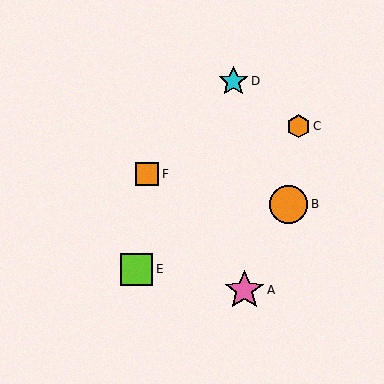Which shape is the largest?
The pink star (labeled A) is the largest.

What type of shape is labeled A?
Shape A is a pink star.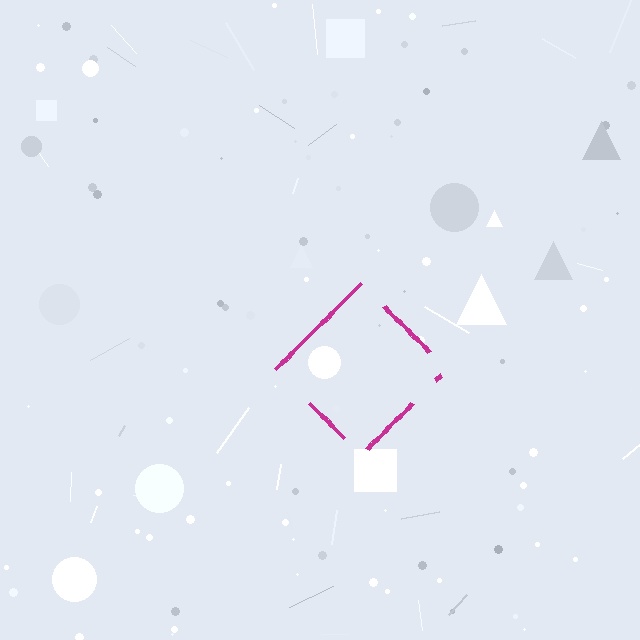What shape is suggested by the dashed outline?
The dashed outline suggests a diamond.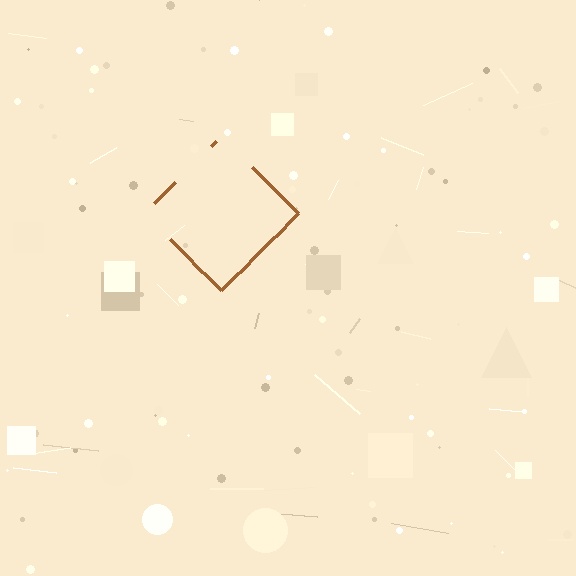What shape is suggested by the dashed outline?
The dashed outline suggests a diamond.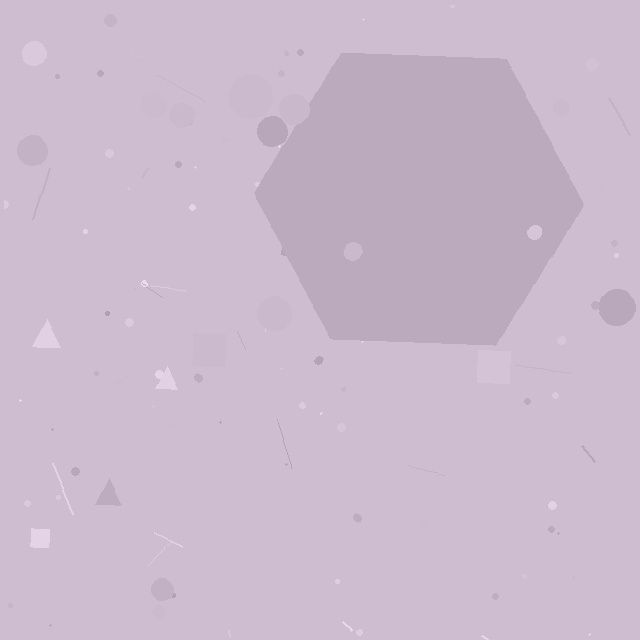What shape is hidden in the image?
A hexagon is hidden in the image.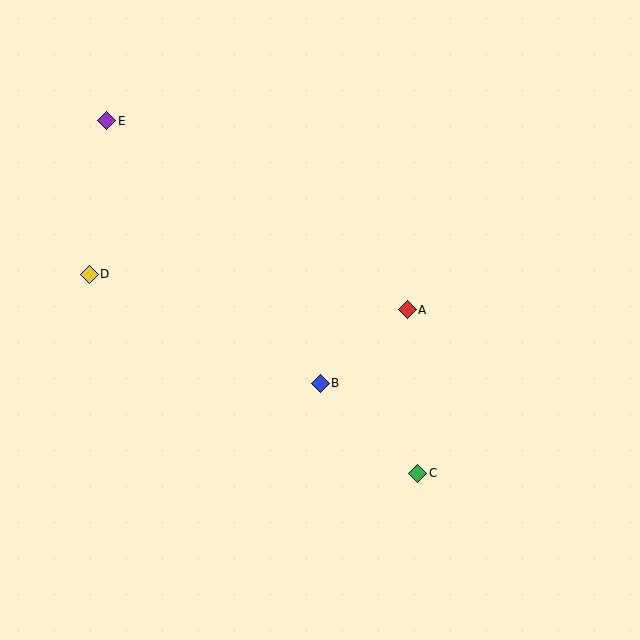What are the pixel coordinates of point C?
Point C is at (418, 473).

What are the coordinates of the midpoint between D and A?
The midpoint between D and A is at (248, 292).